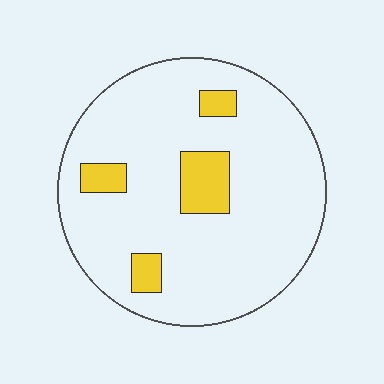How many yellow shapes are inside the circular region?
4.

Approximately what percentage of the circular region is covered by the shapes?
Approximately 10%.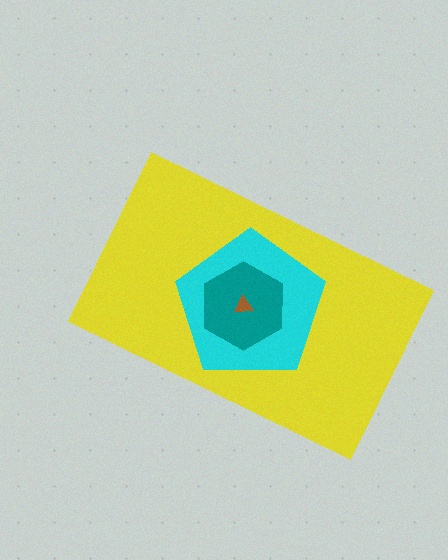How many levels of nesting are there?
4.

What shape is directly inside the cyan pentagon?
The teal hexagon.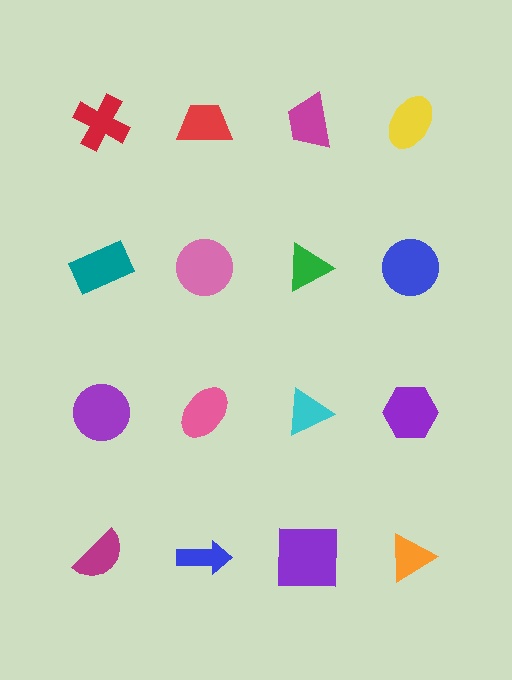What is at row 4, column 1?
A magenta semicircle.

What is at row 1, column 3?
A magenta trapezoid.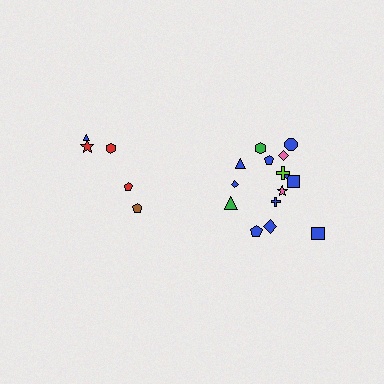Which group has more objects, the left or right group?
The right group.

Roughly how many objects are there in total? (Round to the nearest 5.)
Roughly 20 objects in total.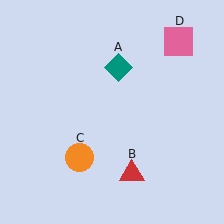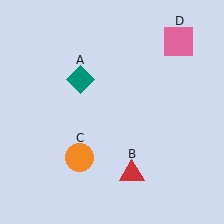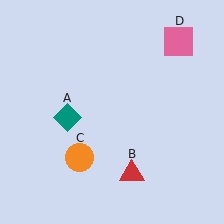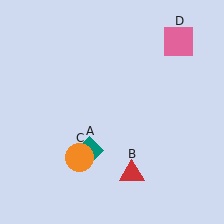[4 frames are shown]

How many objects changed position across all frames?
1 object changed position: teal diamond (object A).